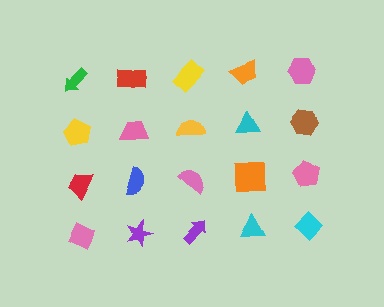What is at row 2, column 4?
A cyan triangle.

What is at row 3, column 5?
A pink pentagon.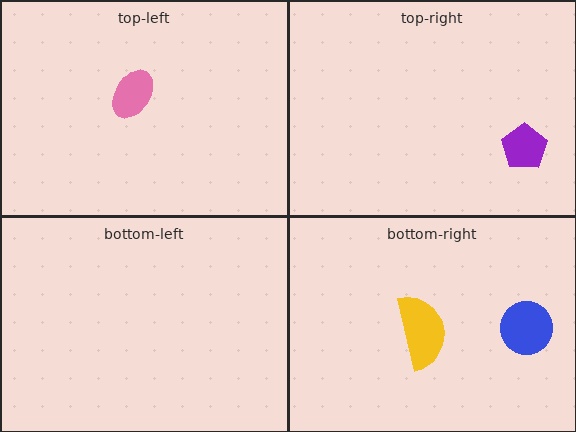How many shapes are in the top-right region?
1.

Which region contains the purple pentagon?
The top-right region.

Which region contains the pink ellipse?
The top-left region.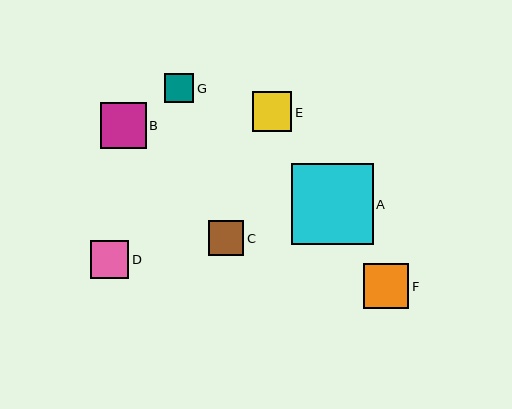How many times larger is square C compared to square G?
Square C is approximately 1.2 times the size of square G.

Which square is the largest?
Square A is the largest with a size of approximately 81 pixels.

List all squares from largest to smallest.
From largest to smallest: A, B, F, E, D, C, G.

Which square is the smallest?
Square G is the smallest with a size of approximately 29 pixels.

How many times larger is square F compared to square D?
Square F is approximately 1.2 times the size of square D.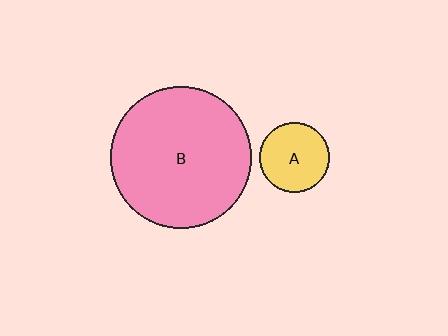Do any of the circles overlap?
No, none of the circles overlap.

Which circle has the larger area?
Circle B (pink).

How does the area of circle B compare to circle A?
Approximately 4.1 times.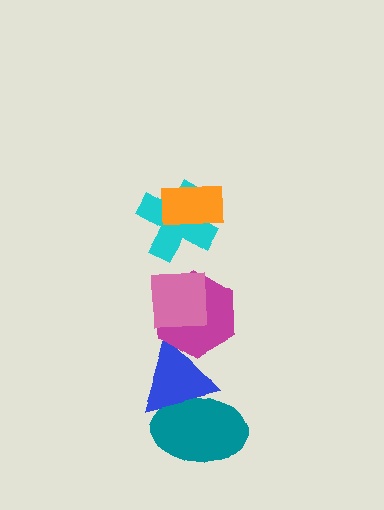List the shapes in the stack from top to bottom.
From top to bottom: the orange rectangle, the cyan cross, the pink square, the magenta hexagon, the blue triangle, the teal ellipse.